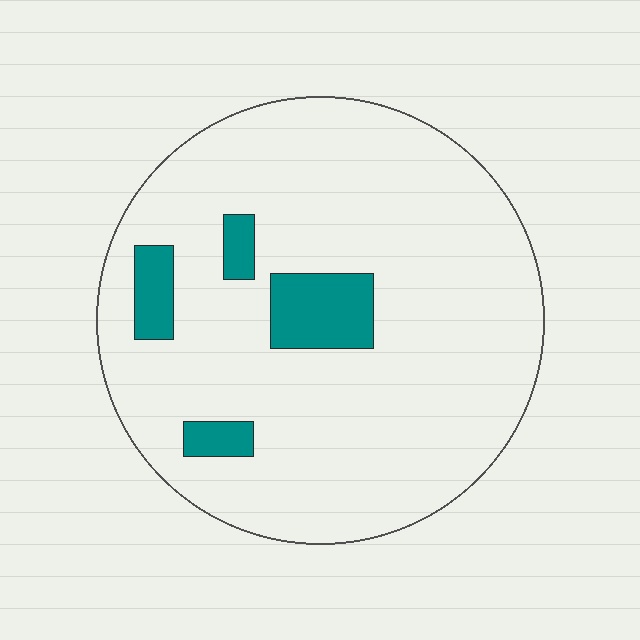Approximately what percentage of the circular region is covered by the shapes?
Approximately 10%.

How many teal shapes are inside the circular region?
4.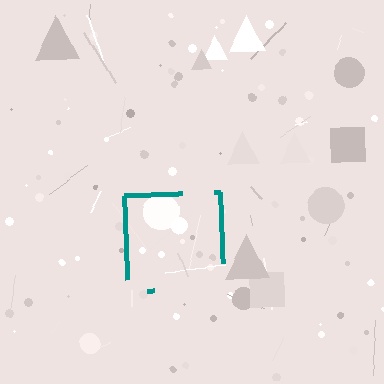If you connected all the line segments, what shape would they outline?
They would outline a square.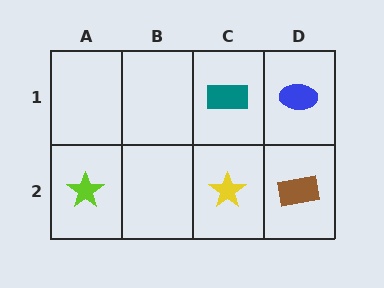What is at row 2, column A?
A lime star.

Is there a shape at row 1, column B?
No, that cell is empty.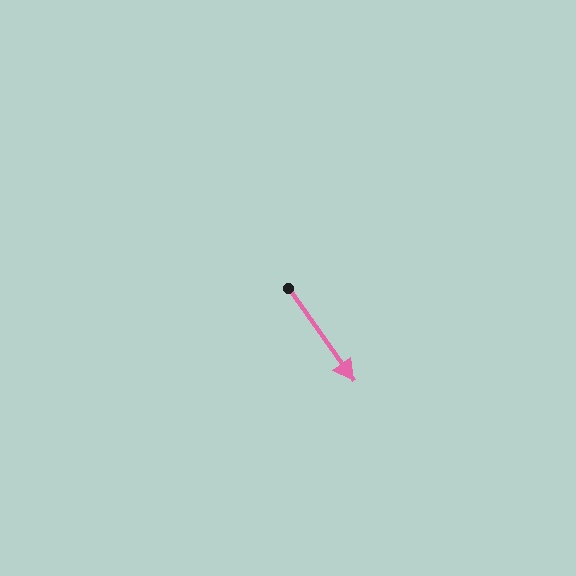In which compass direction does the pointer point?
Southeast.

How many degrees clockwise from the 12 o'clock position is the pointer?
Approximately 145 degrees.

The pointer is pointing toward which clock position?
Roughly 5 o'clock.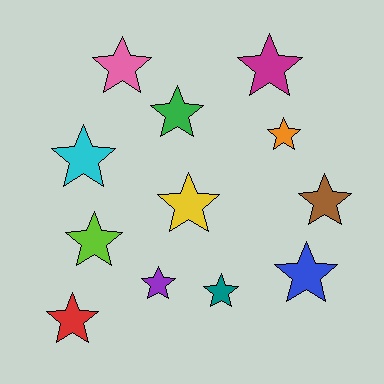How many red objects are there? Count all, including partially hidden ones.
There is 1 red object.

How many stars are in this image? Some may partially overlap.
There are 12 stars.